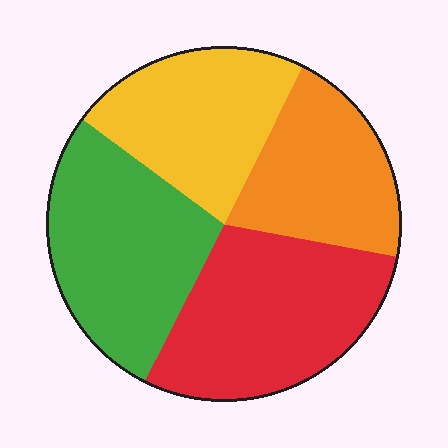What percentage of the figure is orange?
Orange covers about 20% of the figure.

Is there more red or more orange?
Red.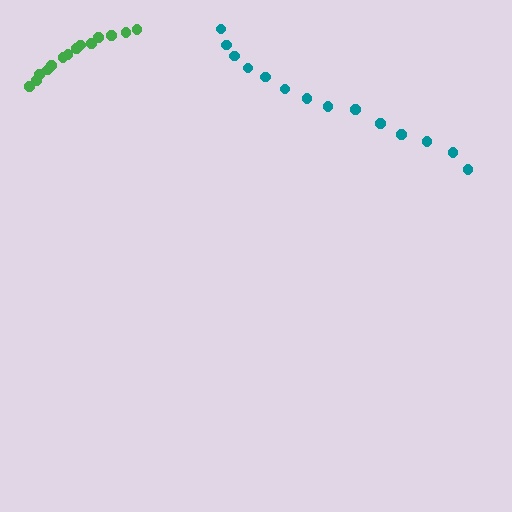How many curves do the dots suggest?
There are 2 distinct paths.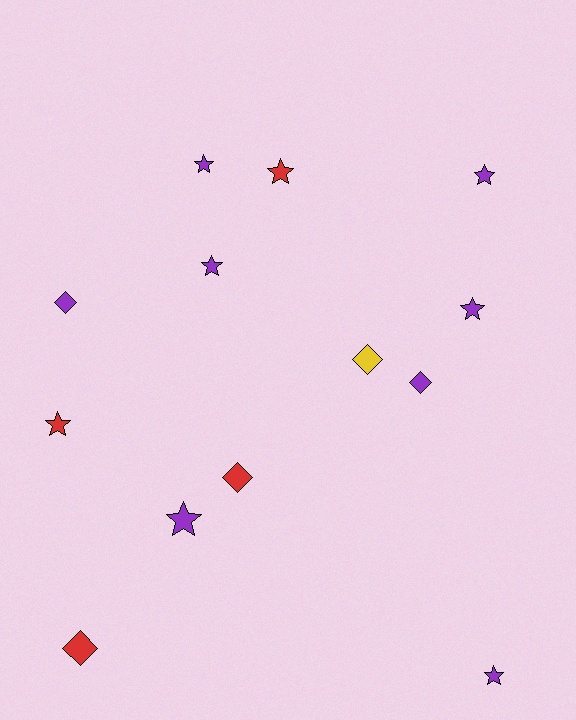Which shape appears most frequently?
Star, with 8 objects.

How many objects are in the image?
There are 13 objects.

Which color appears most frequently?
Purple, with 8 objects.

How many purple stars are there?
There are 6 purple stars.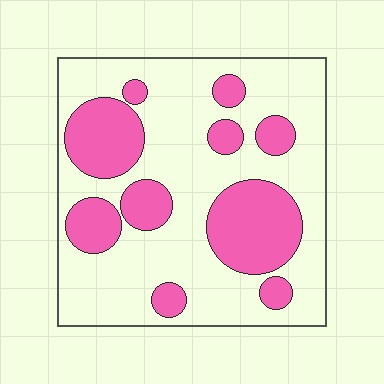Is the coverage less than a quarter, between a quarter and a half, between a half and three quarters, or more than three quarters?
Between a quarter and a half.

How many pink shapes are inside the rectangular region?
10.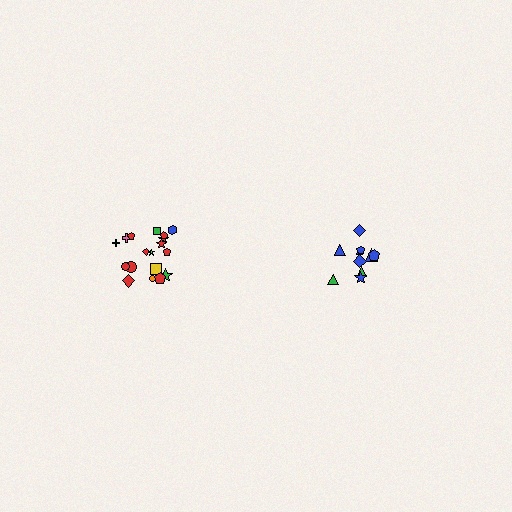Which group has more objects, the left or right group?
The left group.